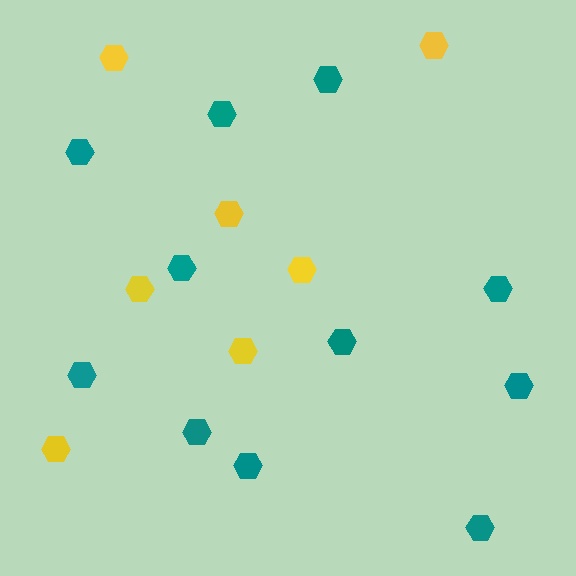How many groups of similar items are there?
There are 2 groups: one group of yellow hexagons (7) and one group of teal hexagons (11).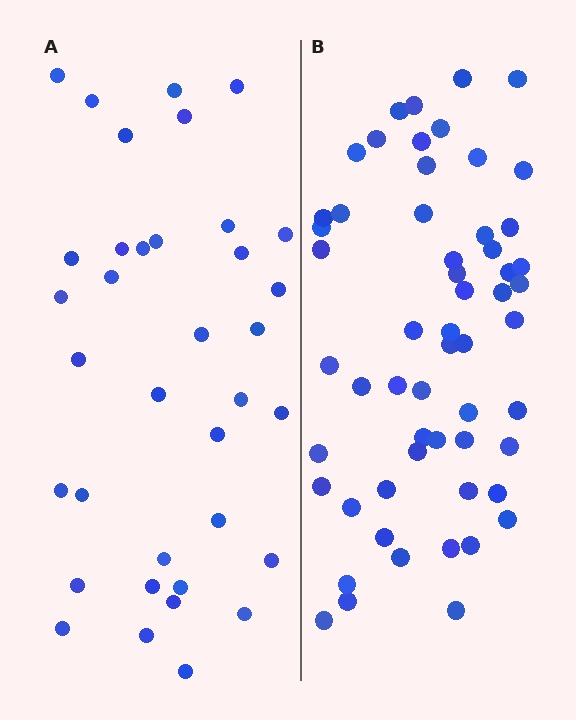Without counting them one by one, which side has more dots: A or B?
Region B (the right region) has more dots.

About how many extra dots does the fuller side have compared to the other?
Region B has approximately 20 more dots than region A.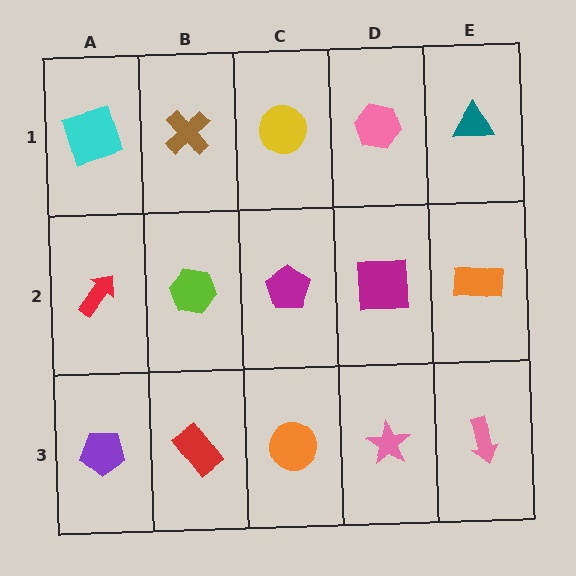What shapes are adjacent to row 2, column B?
A brown cross (row 1, column B), a red rectangle (row 3, column B), a red arrow (row 2, column A), a magenta pentagon (row 2, column C).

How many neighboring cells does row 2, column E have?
3.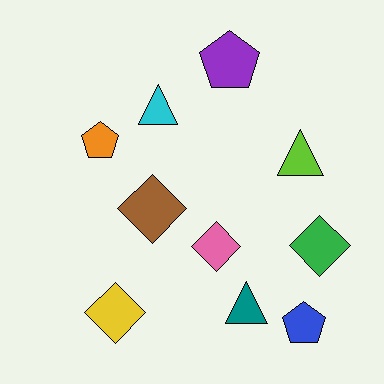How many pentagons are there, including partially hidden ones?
There are 3 pentagons.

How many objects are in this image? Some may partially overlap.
There are 10 objects.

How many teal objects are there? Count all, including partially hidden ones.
There is 1 teal object.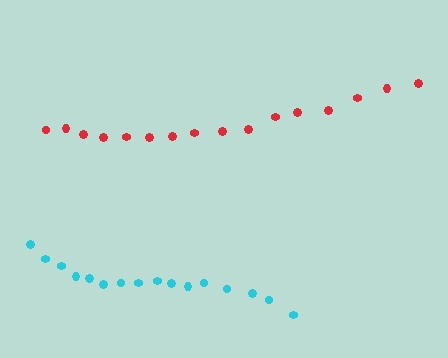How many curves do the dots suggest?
There are 2 distinct paths.